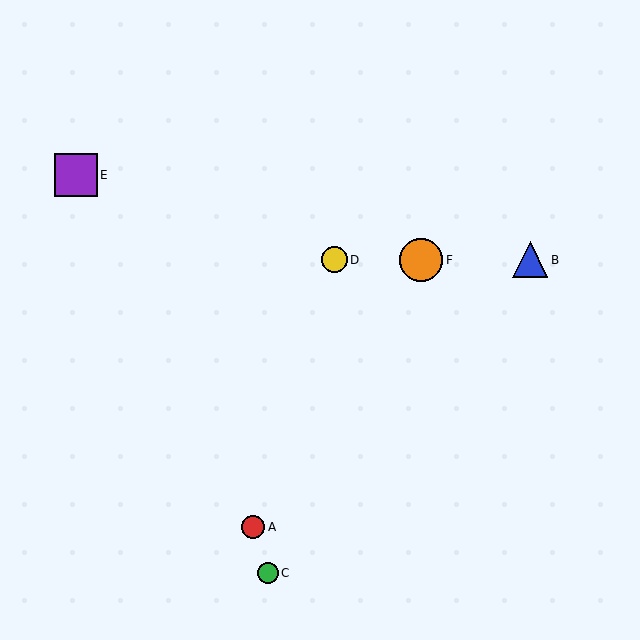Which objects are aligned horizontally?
Objects B, D, F are aligned horizontally.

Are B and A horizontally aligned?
No, B is at y≈260 and A is at y≈527.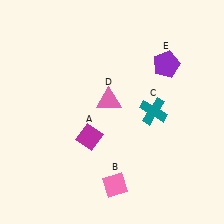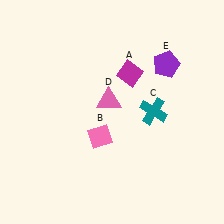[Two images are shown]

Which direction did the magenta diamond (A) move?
The magenta diamond (A) moved up.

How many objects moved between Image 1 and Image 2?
2 objects moved between the two images.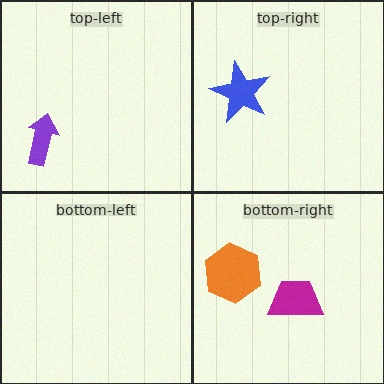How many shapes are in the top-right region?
1.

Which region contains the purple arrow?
The top-left region.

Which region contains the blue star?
The top-right region.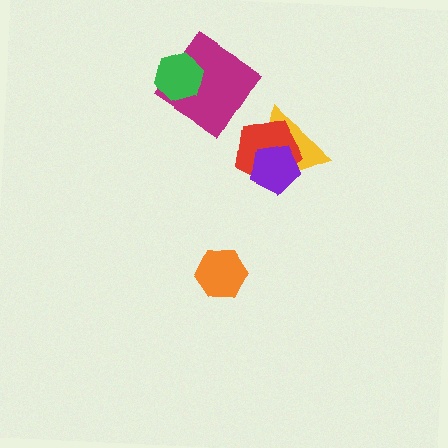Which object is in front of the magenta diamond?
The green hexagon is in front of the magenta diamond.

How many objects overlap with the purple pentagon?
2 objects overlap with the purple pentagon.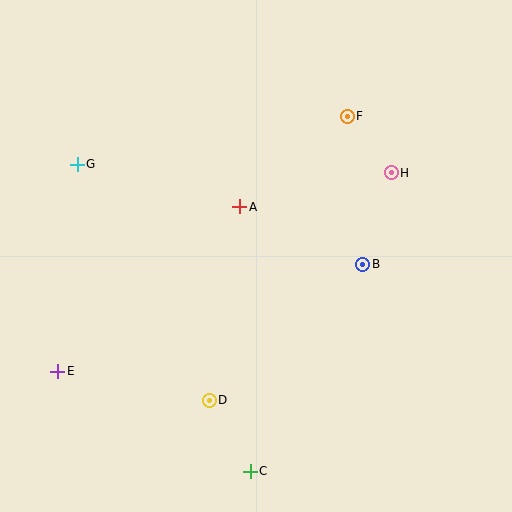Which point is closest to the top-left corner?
Point G is closest to the top-left corner.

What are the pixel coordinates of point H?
Point H is at (391, 173).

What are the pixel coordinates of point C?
Point C is at (250, 471).